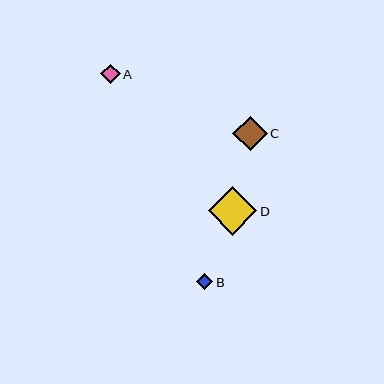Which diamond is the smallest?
Diamond B is the smallest with a size of approximately 16 pixels.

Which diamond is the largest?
Diamond D is the largest with a size of approximately 49 pixels.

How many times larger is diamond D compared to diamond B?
Diamond D is approximately 3.0 times the size of diamond B.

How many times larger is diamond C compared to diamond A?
Diamond C is approximately 1.8 times the size of diamond A.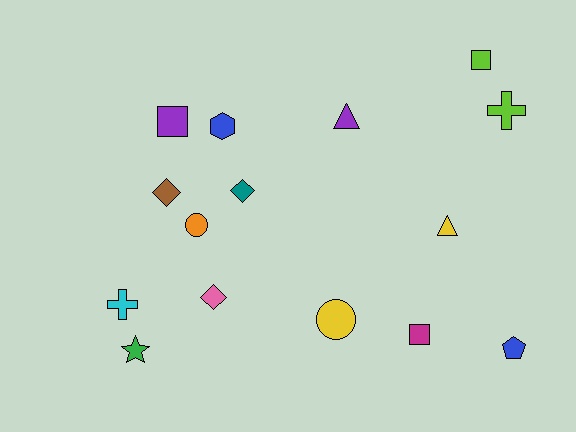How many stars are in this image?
There is 1 star.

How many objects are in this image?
There are 15 objects.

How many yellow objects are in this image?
There are 2 yellow objects.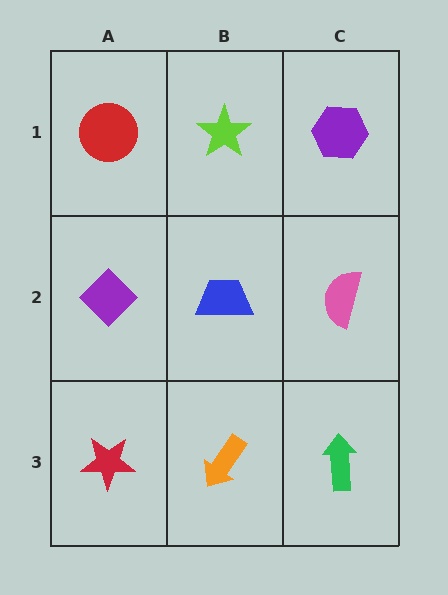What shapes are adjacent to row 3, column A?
A purple diamond (row 2, column A), an orange arrow (row 3, column B).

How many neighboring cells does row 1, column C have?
2.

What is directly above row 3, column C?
A pink semicircle.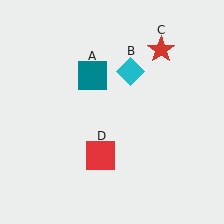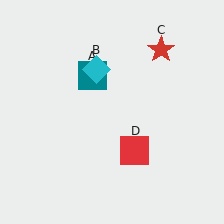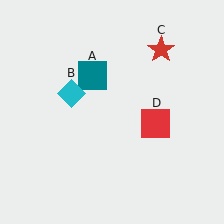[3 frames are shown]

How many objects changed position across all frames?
2 objects changed position: cyan diamond (object B), red square (object D).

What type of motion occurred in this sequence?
The cyan diamond (object B), red square (object D) rotated counterclockwise around the center of the scene.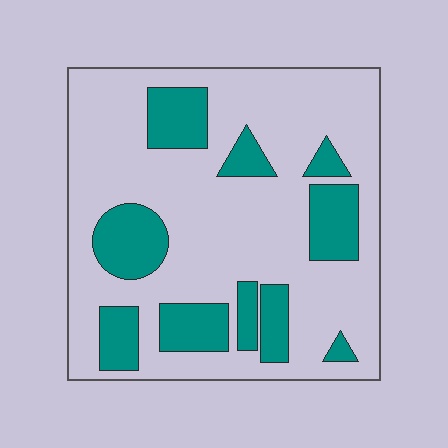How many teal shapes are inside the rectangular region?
10.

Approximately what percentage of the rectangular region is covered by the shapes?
Approximately 25%.